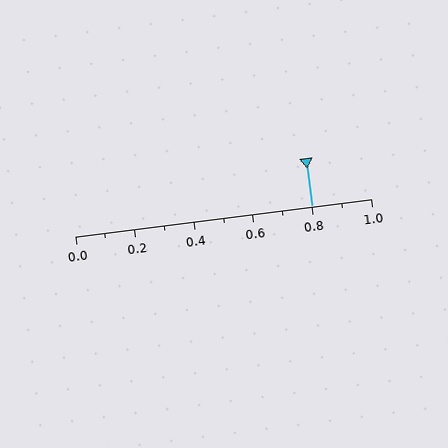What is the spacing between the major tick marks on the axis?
The major ticks are spaced 0.2 apart.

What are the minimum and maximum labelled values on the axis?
The axis runs from 0.0 to 1.0.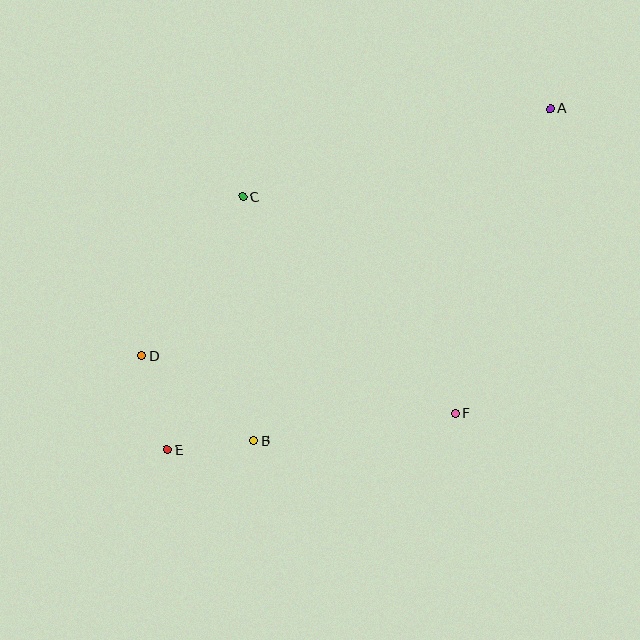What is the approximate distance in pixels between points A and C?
The distance between A and C is approximately 320 pixels.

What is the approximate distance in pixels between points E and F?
The distance between E and F is approximately 290 pixels.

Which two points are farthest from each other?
Points A and E are farthest from each other.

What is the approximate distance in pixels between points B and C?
The distance between B and C is approximately 244 pixels.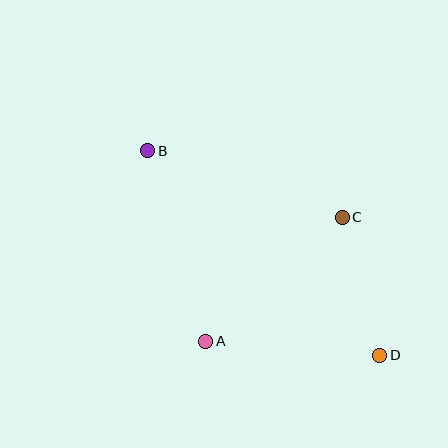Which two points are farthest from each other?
Points B and D are farthest from each other.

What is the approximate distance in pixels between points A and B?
The distance between A and B is approximately 199 pixels.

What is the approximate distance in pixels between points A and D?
The distance between A and D is approximately 175 pixels.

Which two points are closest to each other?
Points C and D are closest to each other.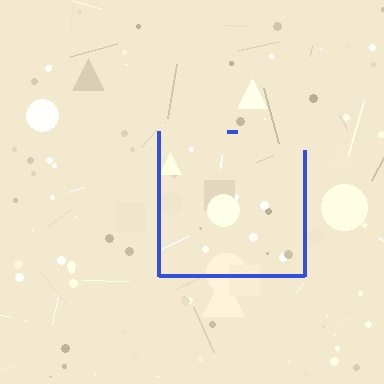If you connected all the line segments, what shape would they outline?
They would outline a square.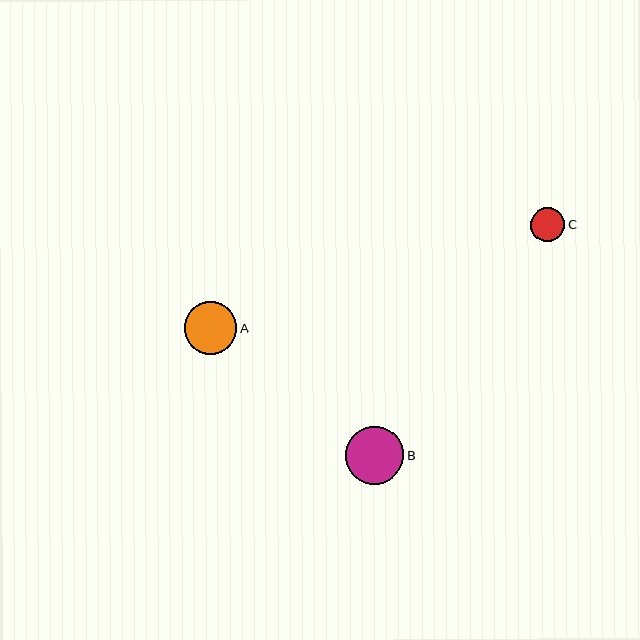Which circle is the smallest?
Circle C is the smallest with a size of approximately 34 pixels.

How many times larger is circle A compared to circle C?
Circle A is approximately 1.5 times the size of circle C.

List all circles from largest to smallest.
From largest to smallest: B, A, C.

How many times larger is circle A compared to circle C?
Circle A is approximately 1.5 times the size of circle C.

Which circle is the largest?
Circle B is the largest with a size of approximately 59 pixels.